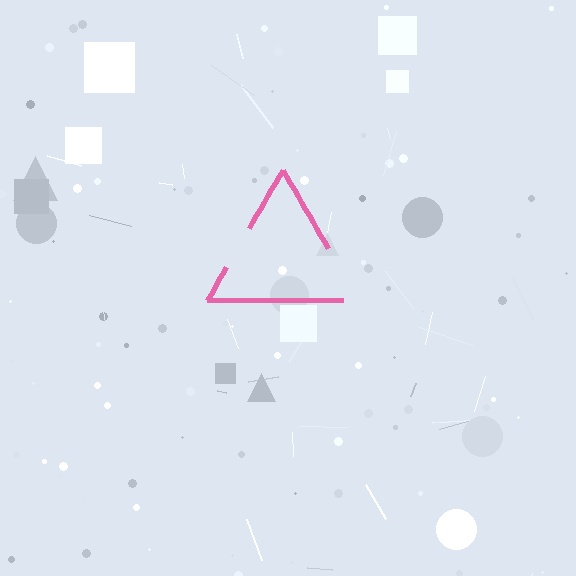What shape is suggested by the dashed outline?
The dashed outline suggests a triangle.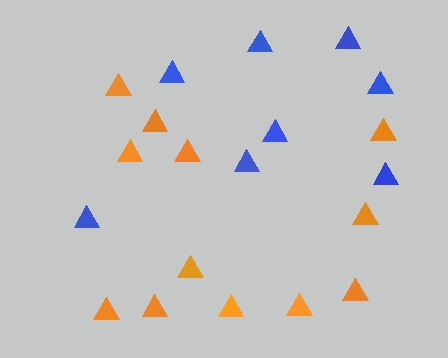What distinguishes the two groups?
There are 2 groups: one group of orange triangles (12) and one group of blue triangles (8).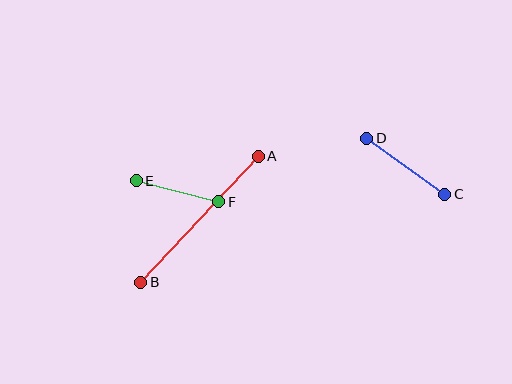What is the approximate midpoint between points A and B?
The midpoint is at approximately (200, 219) pixels.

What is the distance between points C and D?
The distance is approximately 96 pixels.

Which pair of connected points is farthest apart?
Points A and B are farthest apart.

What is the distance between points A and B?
The distance is approximately 172 pixels.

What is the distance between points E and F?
The distance is approximately 85 pixels.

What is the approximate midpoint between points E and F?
The midpoint is at approximately (177, 191) pixels.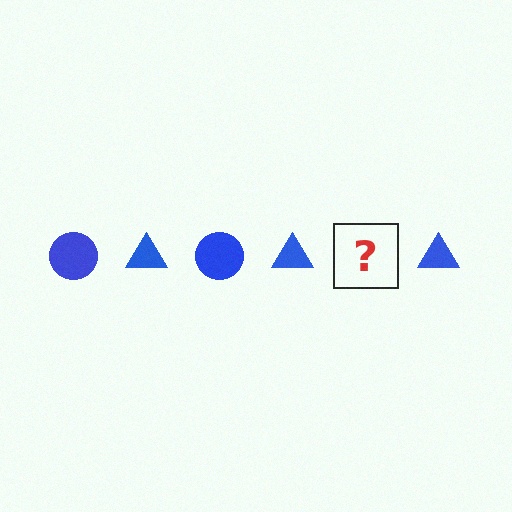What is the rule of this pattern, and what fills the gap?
The rule is that the pattern cycles through circle, triangle shapes in blue. The gap should be filled with a blue circle.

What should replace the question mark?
The question mark should be replaced with a blue circle.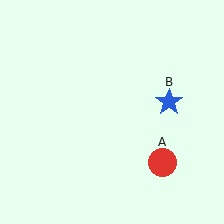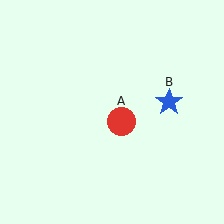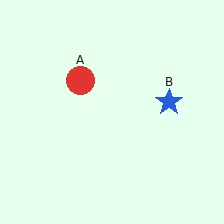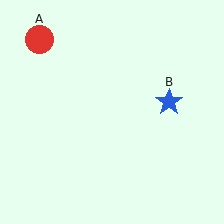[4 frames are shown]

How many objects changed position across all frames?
1 object changed position: red circle (object A).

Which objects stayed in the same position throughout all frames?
Blue star (object B) remained stationary.